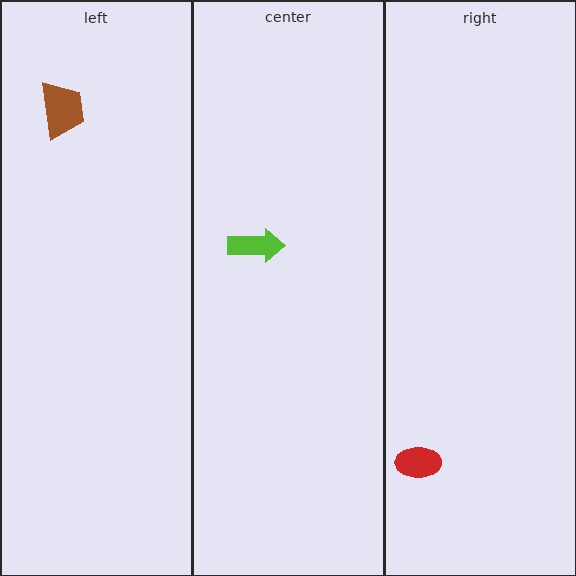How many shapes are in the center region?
1.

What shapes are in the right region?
The red ellipse.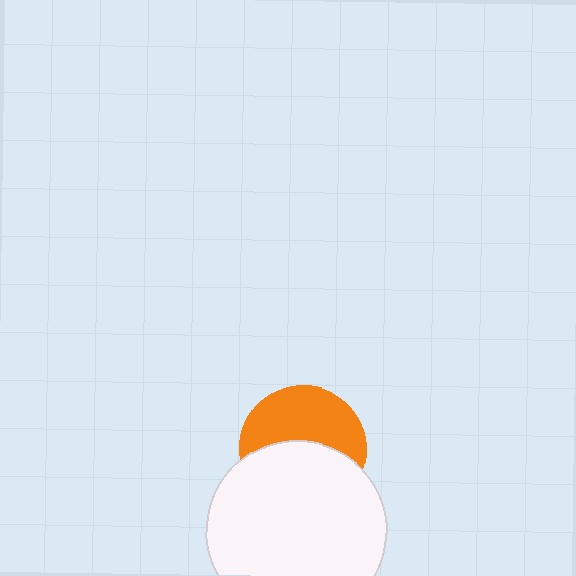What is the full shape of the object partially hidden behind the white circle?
The partially hidden object is an orange circle.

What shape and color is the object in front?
The object in front is a white circle.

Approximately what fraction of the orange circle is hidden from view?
Roughly 51% of the orange circle is hidden behind the white circle.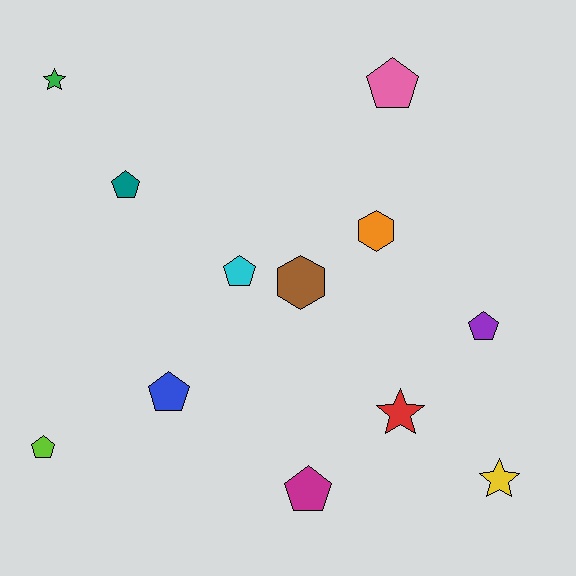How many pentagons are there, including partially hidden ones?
There are 7 pentagons.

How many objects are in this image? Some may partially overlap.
There are 12 objects.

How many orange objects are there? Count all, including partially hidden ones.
There is 1 orange object.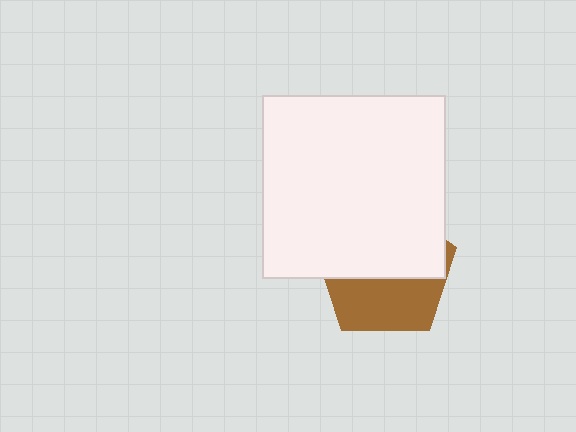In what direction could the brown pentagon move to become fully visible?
The brown pentagon could move down. That would shift it out from behind the white square entirely.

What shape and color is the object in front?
The object in front is a white square.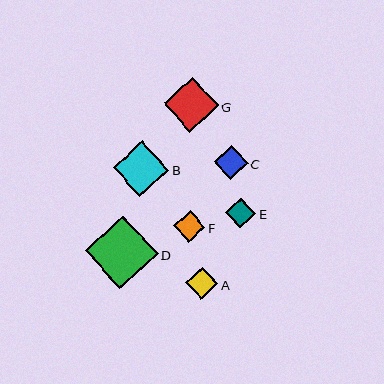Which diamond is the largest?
Diamond D is the largest with a size of approximately 73 pixels.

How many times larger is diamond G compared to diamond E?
Diamond G is approximately 1.8 times the size of diamond E.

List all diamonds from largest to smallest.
From largest to smallest: D, B, G, C, A, F, E.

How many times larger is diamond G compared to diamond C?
Diamond G is approximately 1.6 times the size of diamond C.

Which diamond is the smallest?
Diamond E is the smallest with a size of approximately 30 pixels.